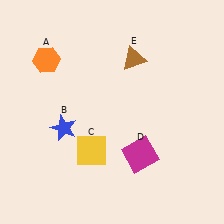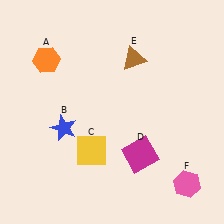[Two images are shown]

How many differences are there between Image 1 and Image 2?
There is 1 difference between the two images.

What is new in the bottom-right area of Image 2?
A pink hexagon (F) was added in the bottom-right area of Image 2.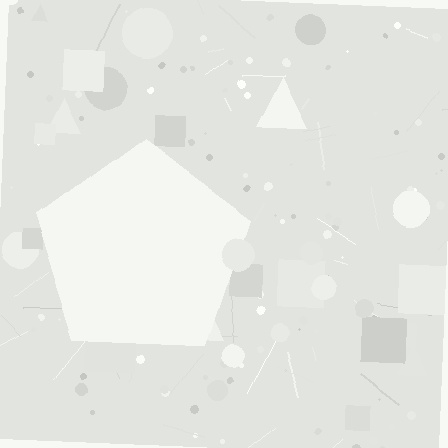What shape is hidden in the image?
A pentagon is hidden in the image.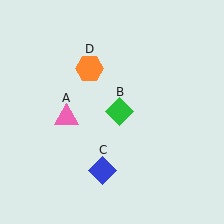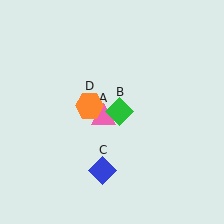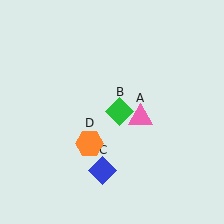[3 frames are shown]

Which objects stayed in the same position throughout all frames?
Green diamond (object B) and blue diamond (object C) remained stationary.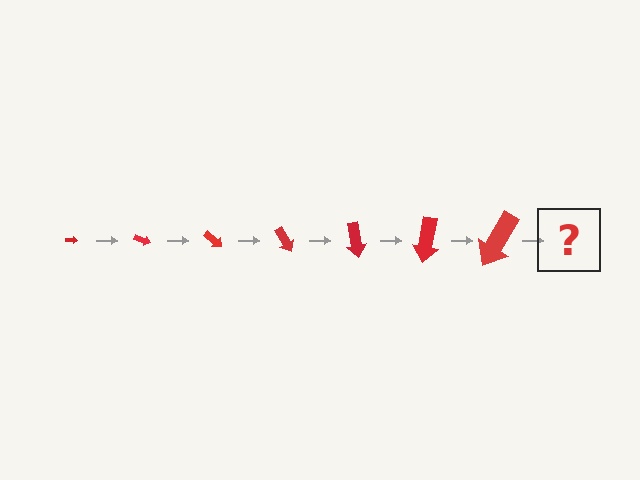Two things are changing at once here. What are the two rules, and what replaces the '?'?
The two rules are that the arrow grows larger each step and it rotates 20 degrees each step. The '?' should be an arrow, larger than the previous one and rotated 140 degrees from the start.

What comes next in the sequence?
The next element should be an arrow, larger than the previous one and rotated 140 degrees from the start.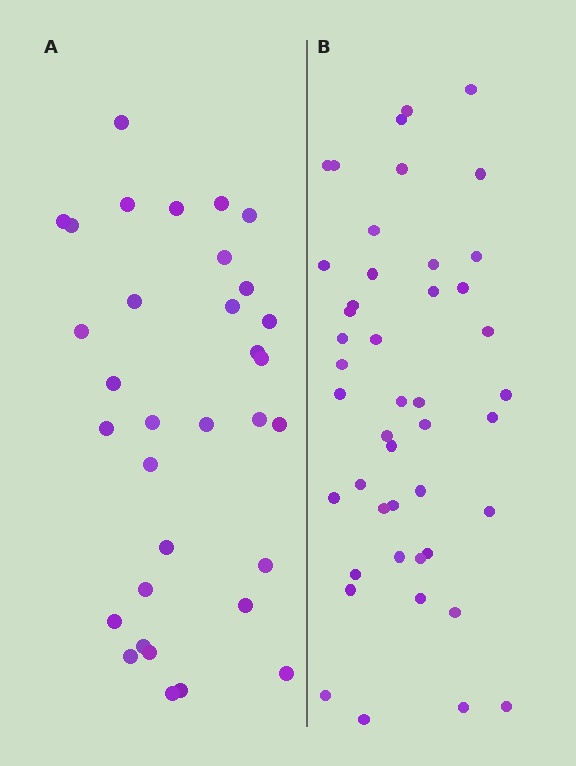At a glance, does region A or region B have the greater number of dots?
Region B (the right region) has more dots.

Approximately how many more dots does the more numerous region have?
Region B has roughly 12 or so more dots than region A.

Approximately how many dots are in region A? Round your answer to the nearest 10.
About 30 dots. (The exact count is 33, which rounds to 30.)